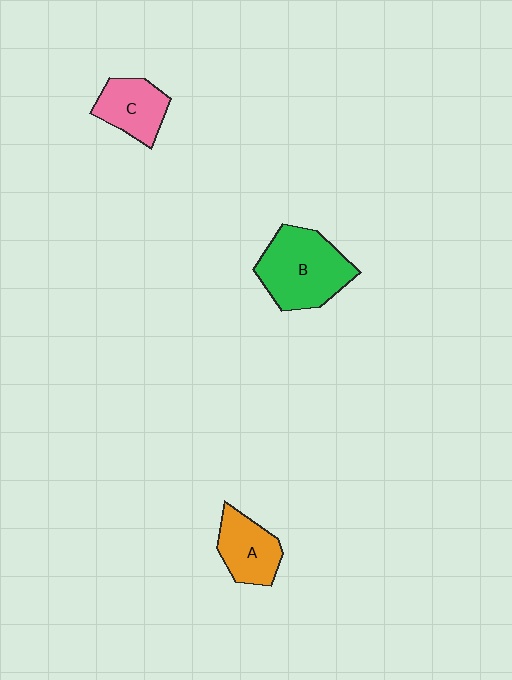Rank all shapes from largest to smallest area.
From largest to smallest: B (green), A (orange), C (pink).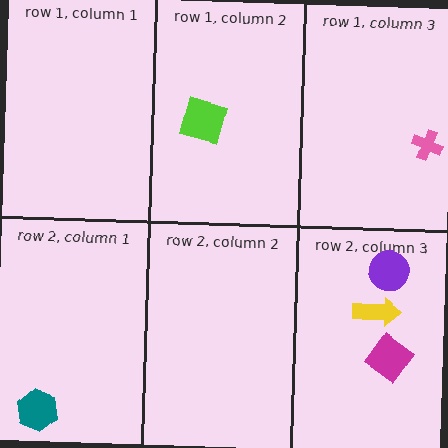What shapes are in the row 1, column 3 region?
The pink cross.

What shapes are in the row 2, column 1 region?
The teal hexagon.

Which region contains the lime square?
The row 1, column 2 region.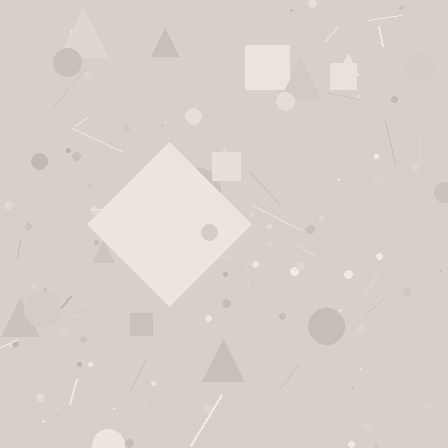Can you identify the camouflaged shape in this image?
The camouflaged shape is a diamond.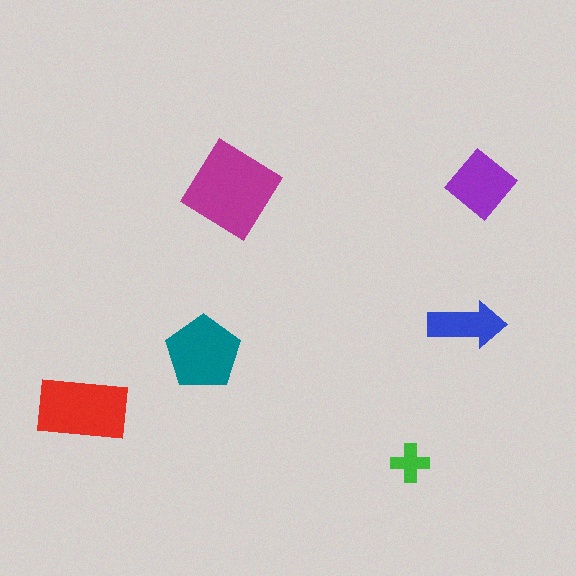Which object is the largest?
The magenta diamond.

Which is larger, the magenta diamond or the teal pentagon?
The magenta diamond.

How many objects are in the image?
There are 6 objects in the image.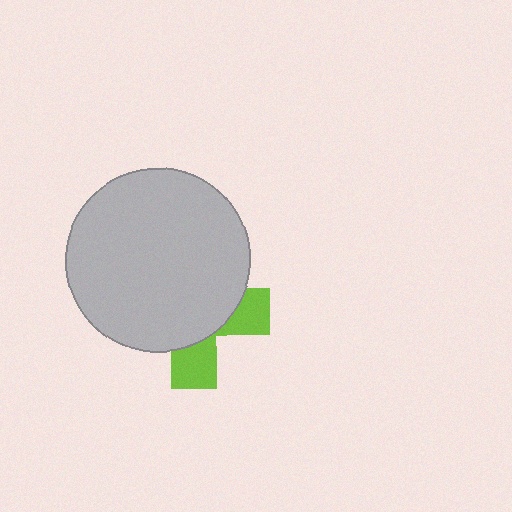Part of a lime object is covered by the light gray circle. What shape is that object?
It is a cross.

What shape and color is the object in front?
The object in front is a light gray circle.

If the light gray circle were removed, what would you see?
You would see the complete lime cross.